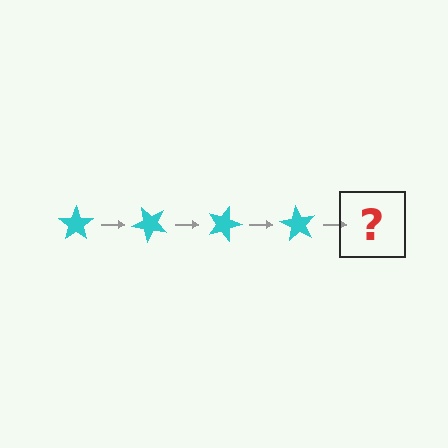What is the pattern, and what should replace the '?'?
The pattern is that the star rotates 45 degrees each step. The '?' should be a cyan star rotated 180 degrees.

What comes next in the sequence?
The next element should be a cyan star rotated 180 degrees.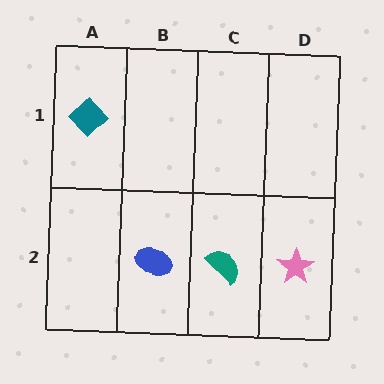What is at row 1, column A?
A teal diamond.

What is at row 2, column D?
A pink star.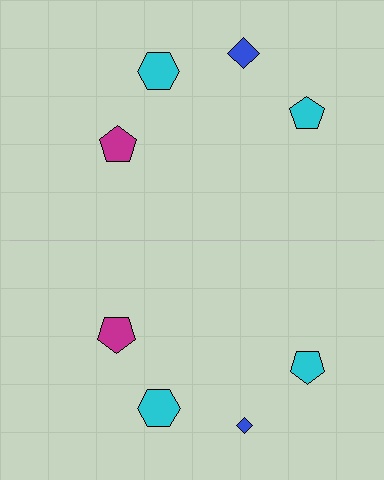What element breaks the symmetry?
The blue diamond on the bottom side has a different size than its mirror counterpart.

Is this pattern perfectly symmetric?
No, the pattern is not perfectly symmetric. The blue diamond on the bottom side has a different size than its mirror counterpart.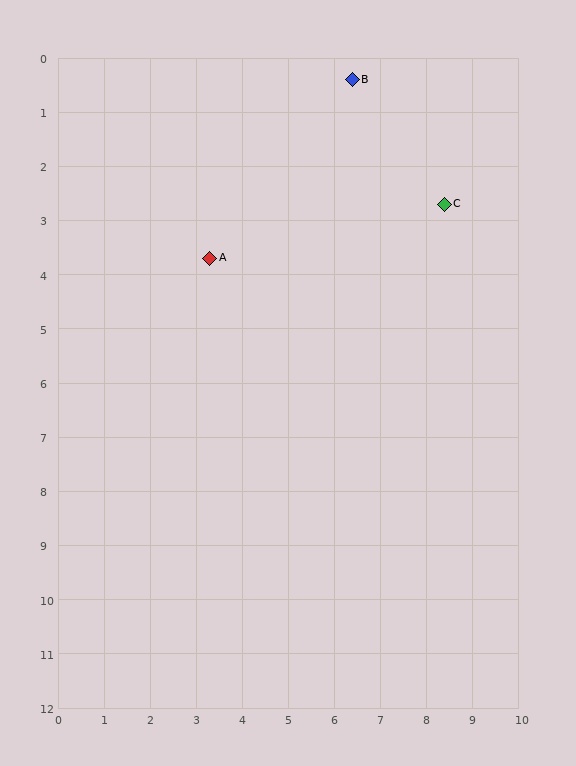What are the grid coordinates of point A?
Point A is at approximately (3.3, 3.7).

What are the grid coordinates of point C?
Point C is at approximately (8.4, 2.7).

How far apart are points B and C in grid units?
Points B and C are about 3.0 grid units apart.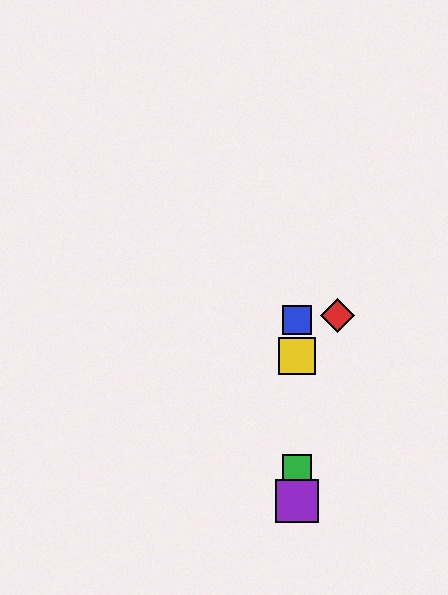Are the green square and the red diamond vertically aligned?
No, the green square is at x≈297 and the red diamond is at x≈337.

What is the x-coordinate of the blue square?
The blue square is at x≈297.